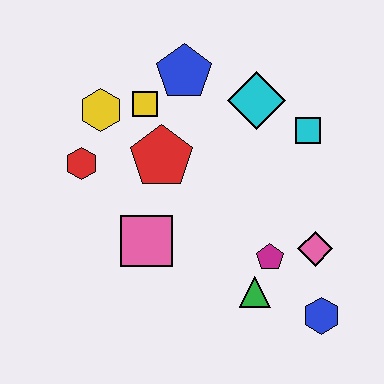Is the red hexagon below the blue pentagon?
Yes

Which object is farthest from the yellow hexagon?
The blue hexagon is farthest from the yellow hexagon.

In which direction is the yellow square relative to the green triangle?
The yellow square is above the green triangle.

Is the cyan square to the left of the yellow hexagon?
No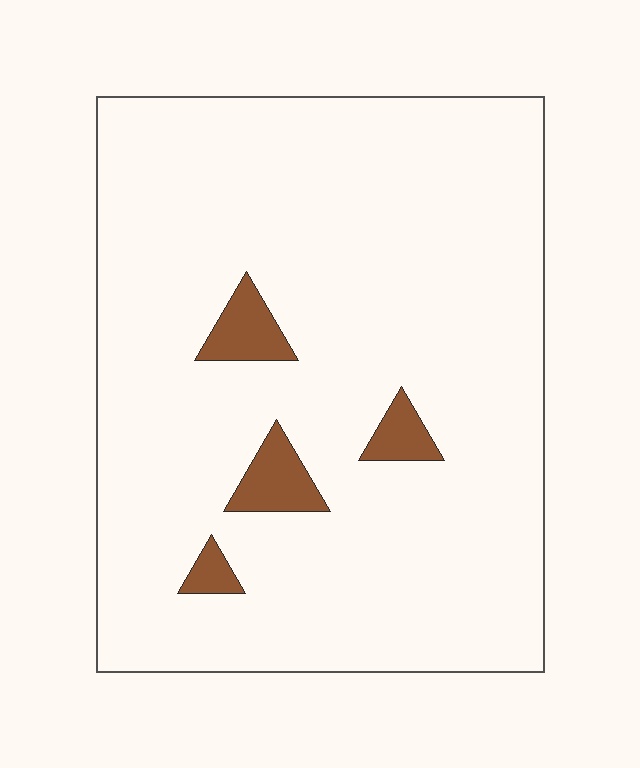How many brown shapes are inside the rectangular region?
4.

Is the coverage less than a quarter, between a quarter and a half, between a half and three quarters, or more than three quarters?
Less than a quarter.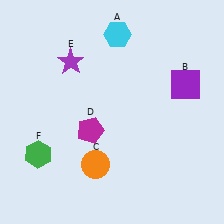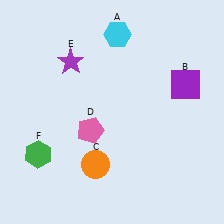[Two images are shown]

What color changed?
The pentagon (D) changed from magenta in Image 1 to pink in Image 2.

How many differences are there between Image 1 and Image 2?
There is 1 difference between the two images.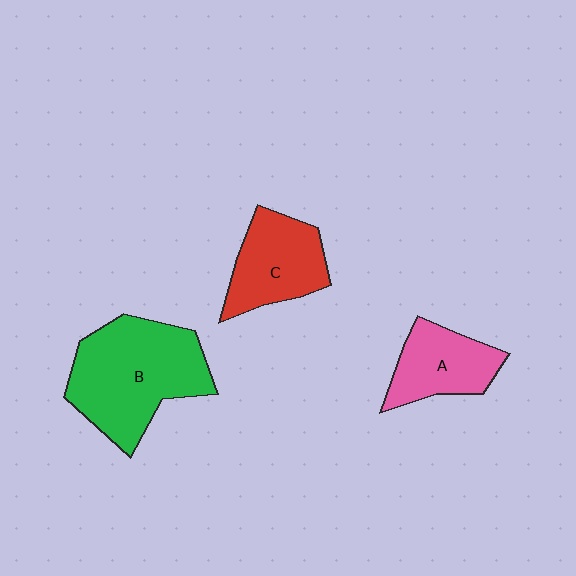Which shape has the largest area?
Shape B (green).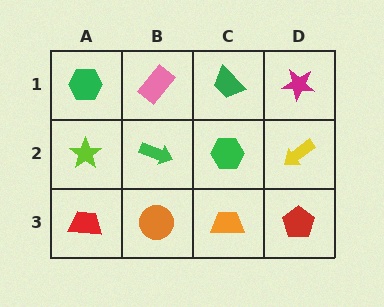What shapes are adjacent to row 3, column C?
A green hexagon (row 2, column C), an orange circle (row 3, column B), a red pentagon (row 3, column D).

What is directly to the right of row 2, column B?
A green hexagon.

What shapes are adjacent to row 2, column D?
A magenta star (row 1, column D), a red pentagon (row 3, column D), a green hexagon (row 2, column C).